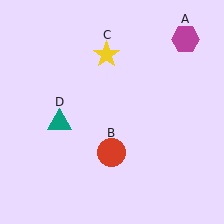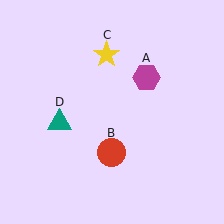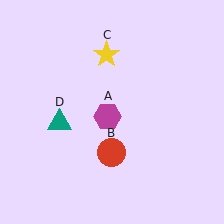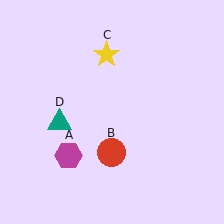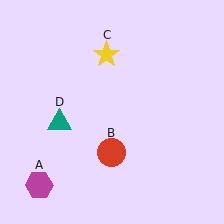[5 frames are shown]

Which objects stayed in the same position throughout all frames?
Red circle (object B) and yellow star (object C) and teal triangle (object D) remained stationary.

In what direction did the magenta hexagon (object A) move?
The magenta hexagon (object A) moved down and to the left.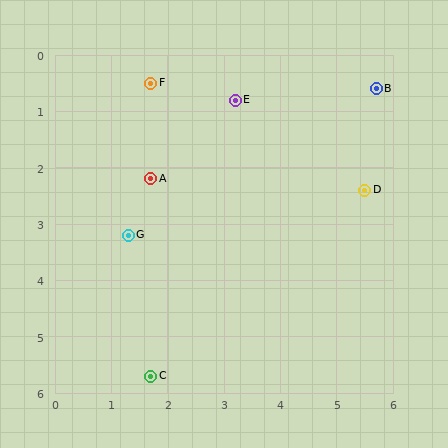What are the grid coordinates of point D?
Point D is at approximately (5.5, 2.4).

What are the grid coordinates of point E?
Point E is at approximately (3.2, 0.8).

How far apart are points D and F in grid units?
Points D and F are about 4.2 grid units apart.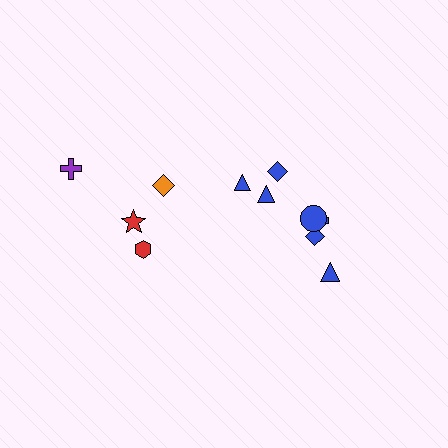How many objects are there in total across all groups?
There are 11 objects.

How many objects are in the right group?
There are 7 objects.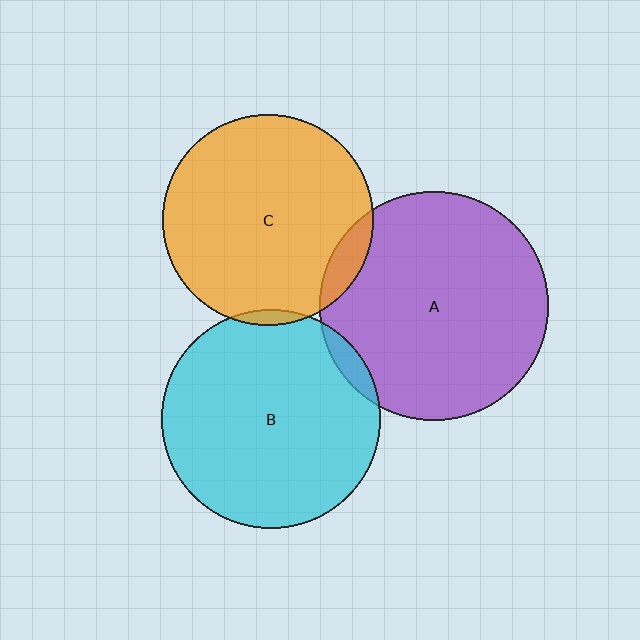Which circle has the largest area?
Circle A (purple).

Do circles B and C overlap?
Yes.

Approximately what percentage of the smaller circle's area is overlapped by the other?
Approximately 5%.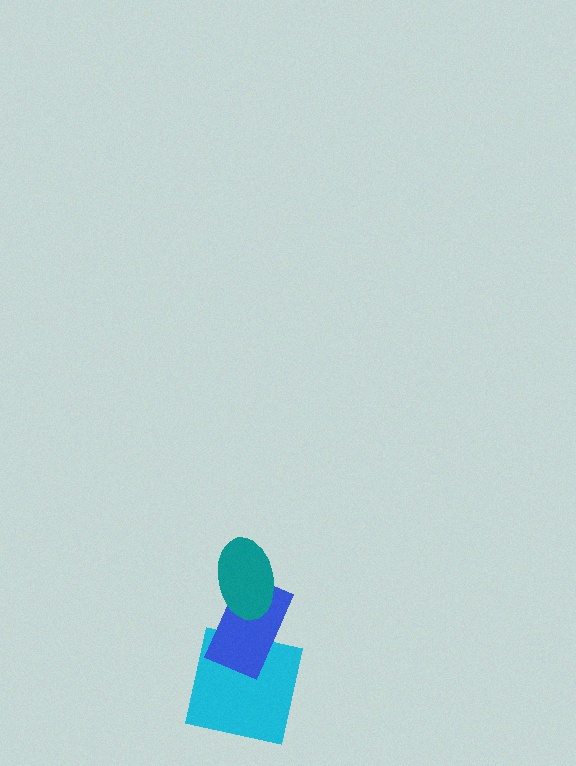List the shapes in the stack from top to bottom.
From top to bottom: the teal ellipse, the blue rectangle, the cyan square.